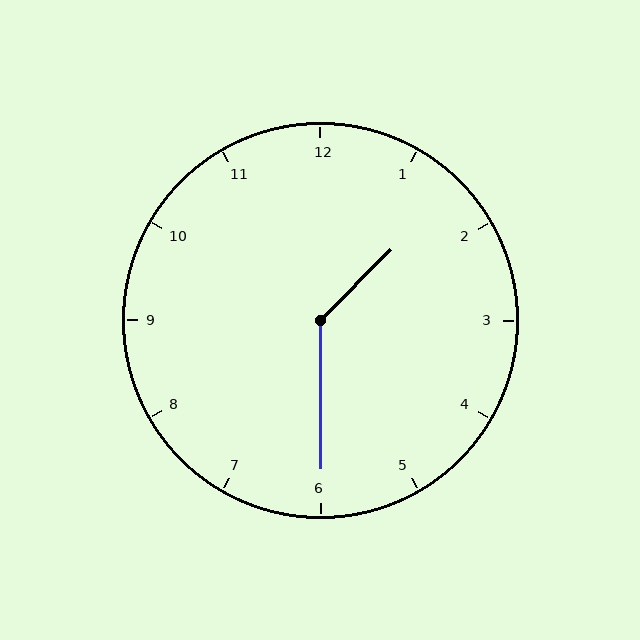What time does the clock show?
1:30.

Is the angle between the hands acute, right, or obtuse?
It is obtuse.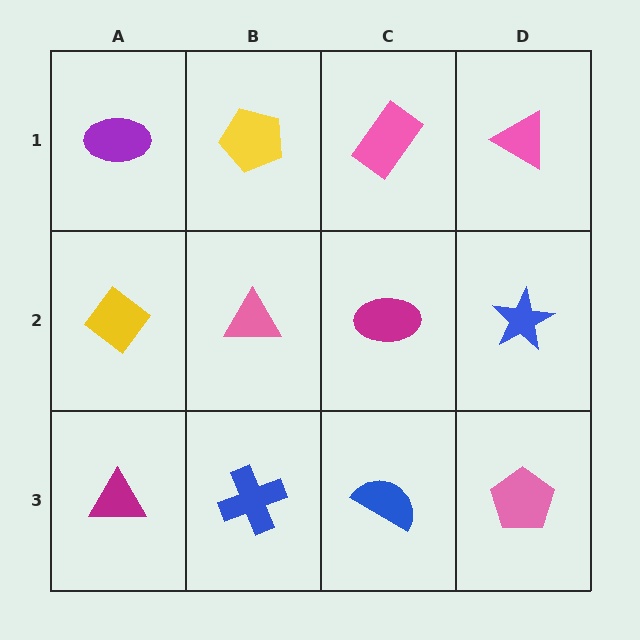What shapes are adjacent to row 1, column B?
A pink triangle (row 2, column B), a purple ellipse (row 1, column A), a pink rectangle (row 1, column C).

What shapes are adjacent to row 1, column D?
A blue star (row 2, column D), a pink rectangle (row 1, column C).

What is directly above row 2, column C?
A pink rectangle.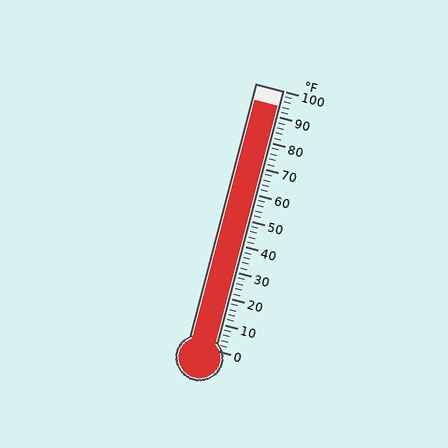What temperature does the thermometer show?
The thermometer shows approximately 94°F.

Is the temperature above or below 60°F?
The temperature is above 60°F.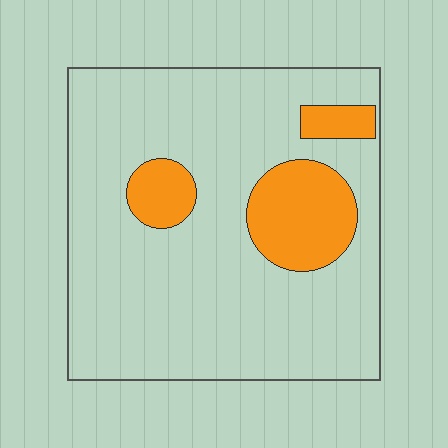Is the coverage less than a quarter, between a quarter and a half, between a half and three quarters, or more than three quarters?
Less than a quarter.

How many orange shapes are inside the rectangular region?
3.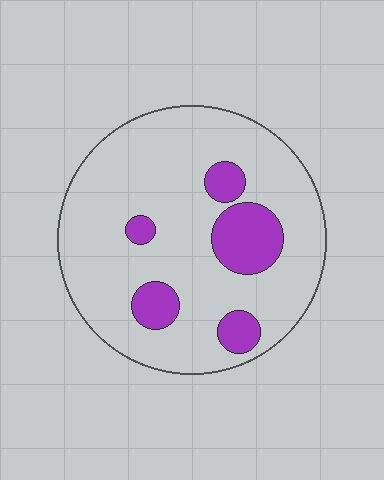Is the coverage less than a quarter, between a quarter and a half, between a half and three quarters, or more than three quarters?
Less than a quarter.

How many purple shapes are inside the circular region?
5.